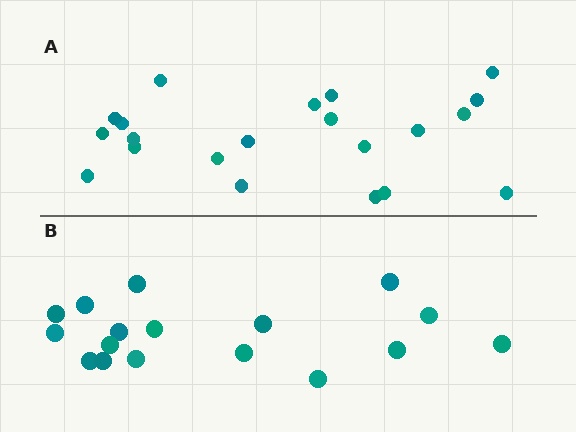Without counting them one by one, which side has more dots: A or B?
Region A (the top region) has more dots.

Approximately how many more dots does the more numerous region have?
Region A has about 4 more dots than region B.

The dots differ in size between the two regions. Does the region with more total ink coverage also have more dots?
No. Region B has more total ink coverage because its dots are larger, but region A actually contains more individual dots. Total area can be misleading — the number of items is what matters here.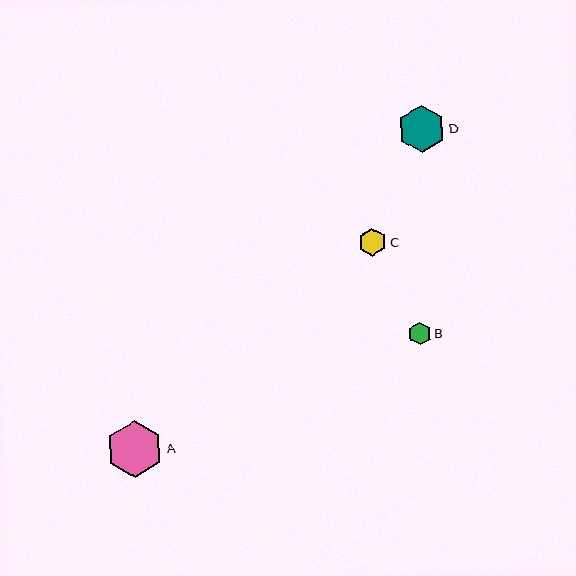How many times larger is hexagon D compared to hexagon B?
Hexagon D is approximately 2.1 times the size of hexagon B.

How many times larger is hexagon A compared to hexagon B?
Hexagon A is approximately 2.5 times the size of hexagon B.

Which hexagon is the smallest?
Hexagon B is the smallest with a size of approximately 23 pixels.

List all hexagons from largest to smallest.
From largest to smallest: A, D, C, B.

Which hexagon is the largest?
Hexagon A is the largest with a size of approximately 57 pixels.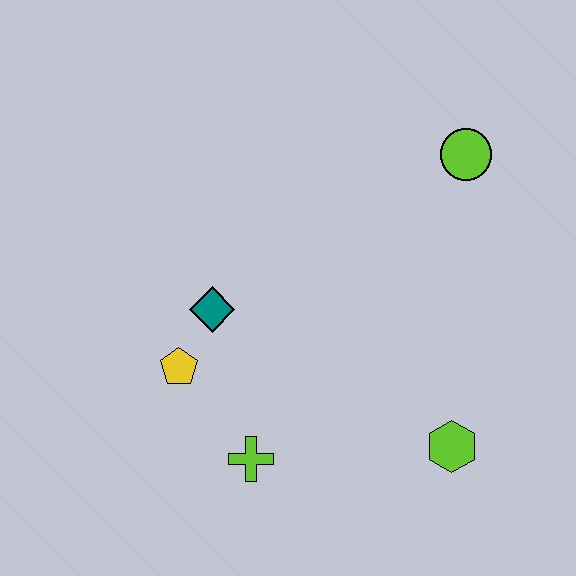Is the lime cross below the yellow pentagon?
Yes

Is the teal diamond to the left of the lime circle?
Yes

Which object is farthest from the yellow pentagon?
The lime circle is farthest from the yellow pentagon.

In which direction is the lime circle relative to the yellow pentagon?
The lime circle is to the right of the yellow pentagon.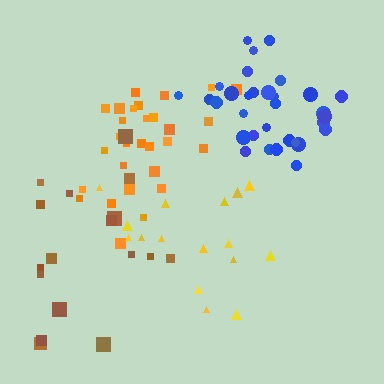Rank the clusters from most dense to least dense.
blue, orange, yellow, brown.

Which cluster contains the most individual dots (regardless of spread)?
Blue (32).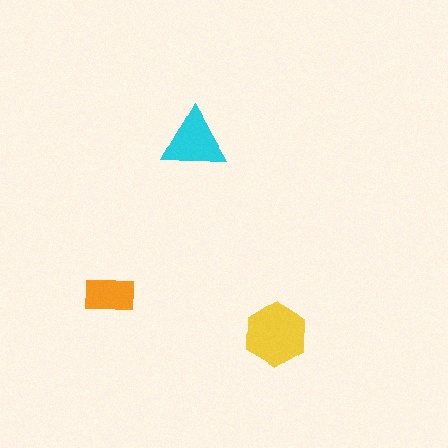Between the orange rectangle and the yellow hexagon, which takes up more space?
The yellow hexagon.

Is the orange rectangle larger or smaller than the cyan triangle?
Smaller.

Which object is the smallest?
The orange rectangle.